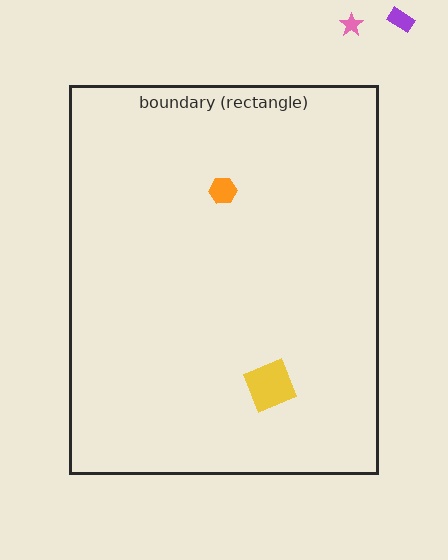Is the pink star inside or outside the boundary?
Outside.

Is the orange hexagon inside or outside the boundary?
Inside.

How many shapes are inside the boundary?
2 inside, 2 outside.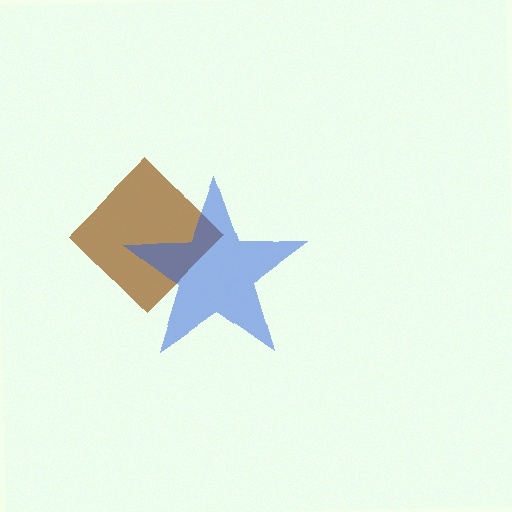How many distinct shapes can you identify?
There are 2 distinct shapes: a brown diamond, a blue star.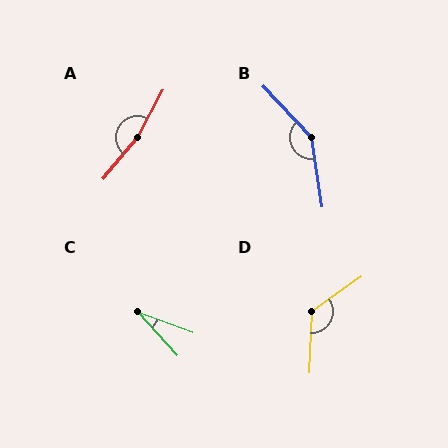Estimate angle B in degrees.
Approximately 145 degrees.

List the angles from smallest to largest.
C (28°), D (127°), B (145°), A (169°).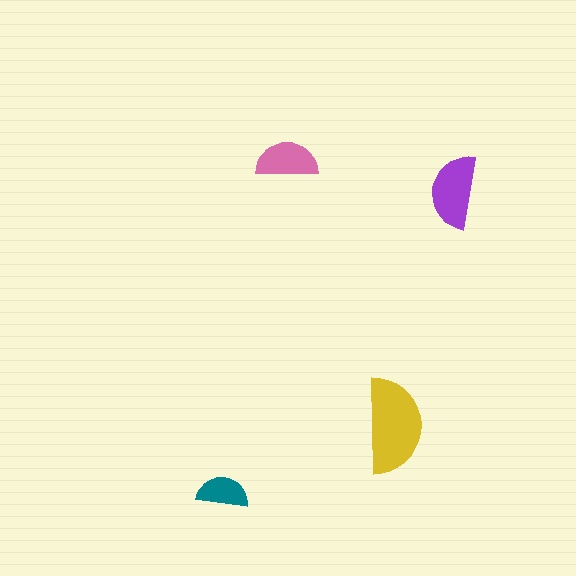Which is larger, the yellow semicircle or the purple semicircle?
The yellow one.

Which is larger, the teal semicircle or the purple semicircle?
The purple one.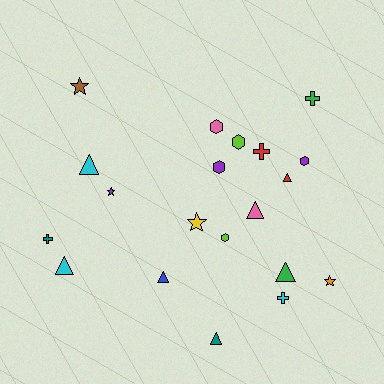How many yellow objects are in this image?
There is 1 yellow object.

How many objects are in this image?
There are 20 objects.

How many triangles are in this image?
There are 7 triangles.